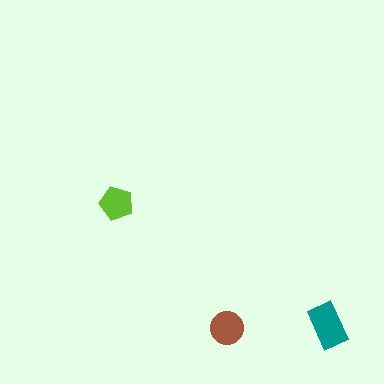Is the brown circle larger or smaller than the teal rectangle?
Smaller.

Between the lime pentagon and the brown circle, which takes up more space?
The brown circle.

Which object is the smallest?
The lime pentagon.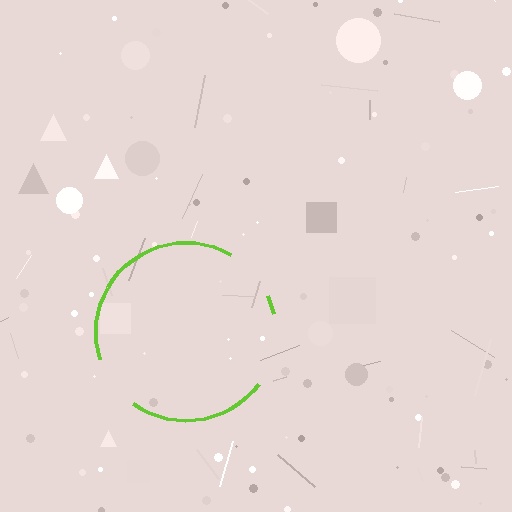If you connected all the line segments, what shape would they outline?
They would outline a circle.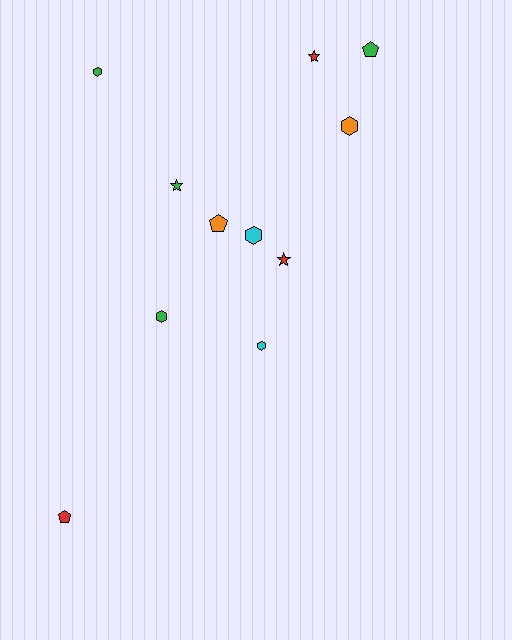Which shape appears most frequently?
Hexagon, with 5 objects.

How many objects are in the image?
There are 11 objects.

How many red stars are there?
There are 2 red stars.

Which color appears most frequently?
Green, with 4 objects.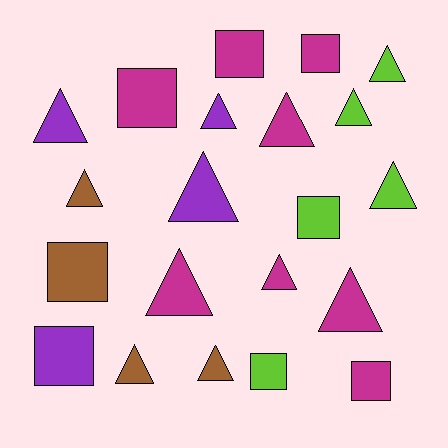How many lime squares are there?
There are 2 lime squares.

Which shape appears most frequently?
Triangle, with 13 objects.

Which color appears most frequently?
Magenta, with 8 objects.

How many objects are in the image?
There are 21 objects.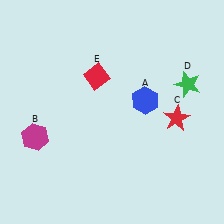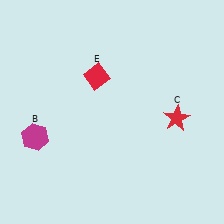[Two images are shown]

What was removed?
The blue hexagon (A), the green star (D) were removed in Image 2.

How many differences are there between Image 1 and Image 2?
There are 2 differences between the two images.